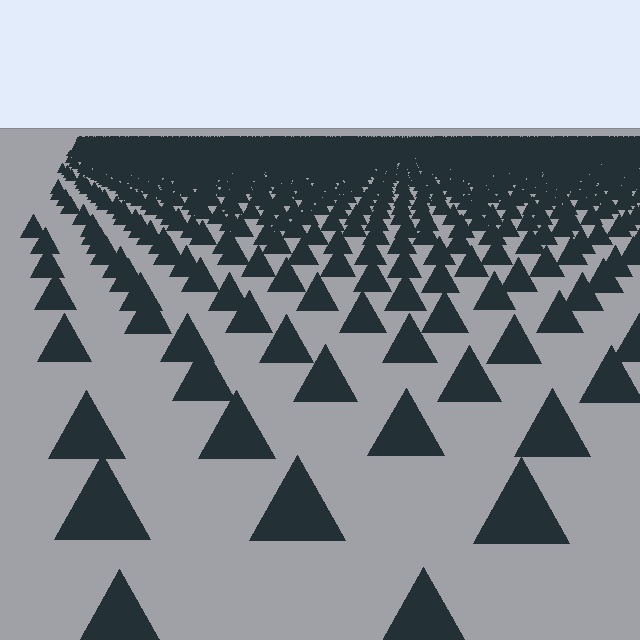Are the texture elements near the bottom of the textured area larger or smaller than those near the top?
Larger. Near the bottom, elements are closer to the viewer and appear at a bigger on-screen size.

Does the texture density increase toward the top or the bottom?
Density increases toward the top.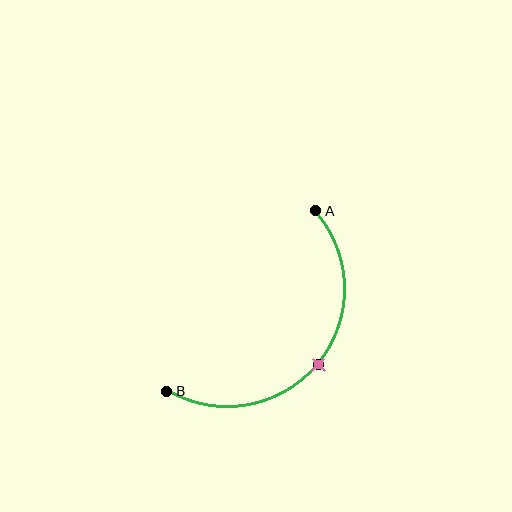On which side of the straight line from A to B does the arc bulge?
The arc bulges below and to the right of the straight line connecting A and B.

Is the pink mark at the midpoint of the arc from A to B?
Yes. The pink mark lies on the arc at equal arc-length from both A and B — it is the arc midpoint.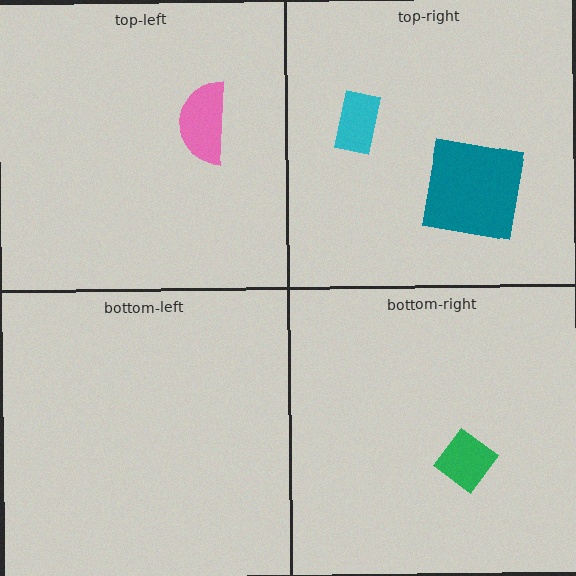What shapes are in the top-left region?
The pink semicircle.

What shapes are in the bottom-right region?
The green diamond.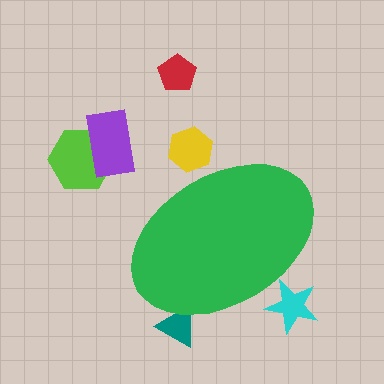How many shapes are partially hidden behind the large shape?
3 shapes are partially hidden.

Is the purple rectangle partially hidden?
No, the purple rectangle is fully visible.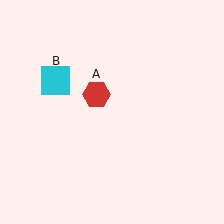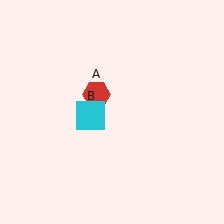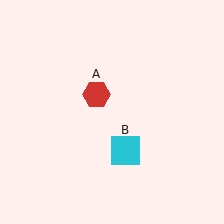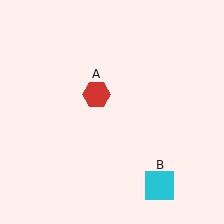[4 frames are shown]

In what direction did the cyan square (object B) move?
The cyan square (object B) moved down and to the right.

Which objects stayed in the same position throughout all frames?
Red hexagon (object A) remained stationary.